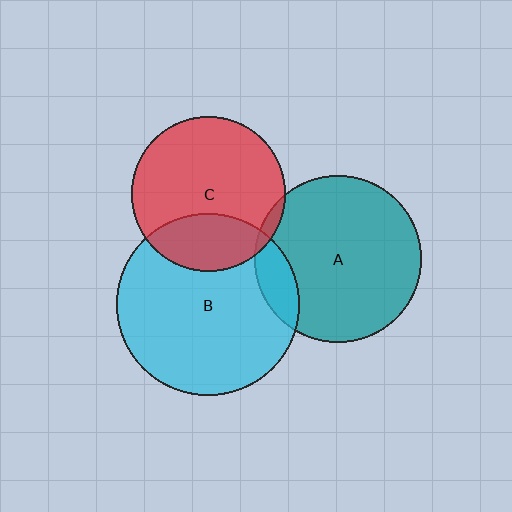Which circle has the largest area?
Circle B (cyan).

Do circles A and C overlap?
Yes.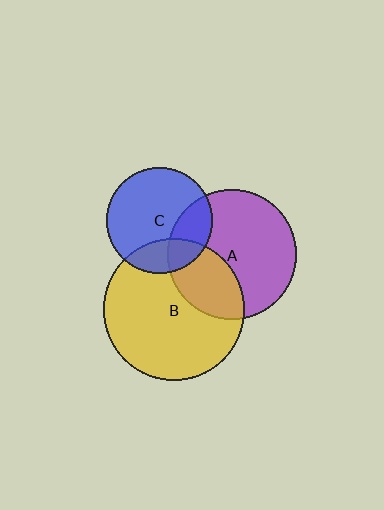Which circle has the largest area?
Circle B (yellow).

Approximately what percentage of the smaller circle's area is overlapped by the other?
Approximately 25%.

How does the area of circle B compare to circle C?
Approximately 1.8 times.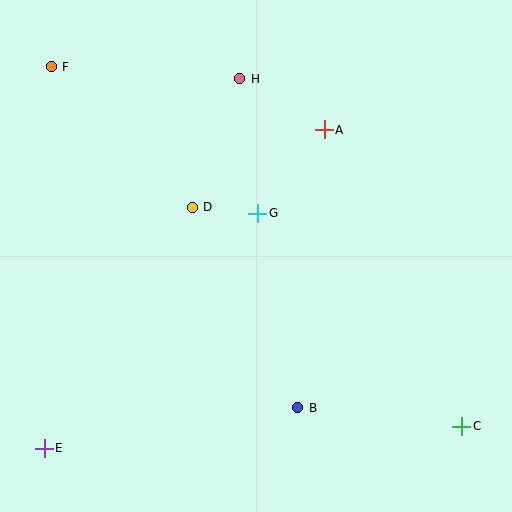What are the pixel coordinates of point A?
Point A is at (324, 130).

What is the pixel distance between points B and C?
The distance between B and C is 165 pixels.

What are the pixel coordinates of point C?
Point C is at (462, 426).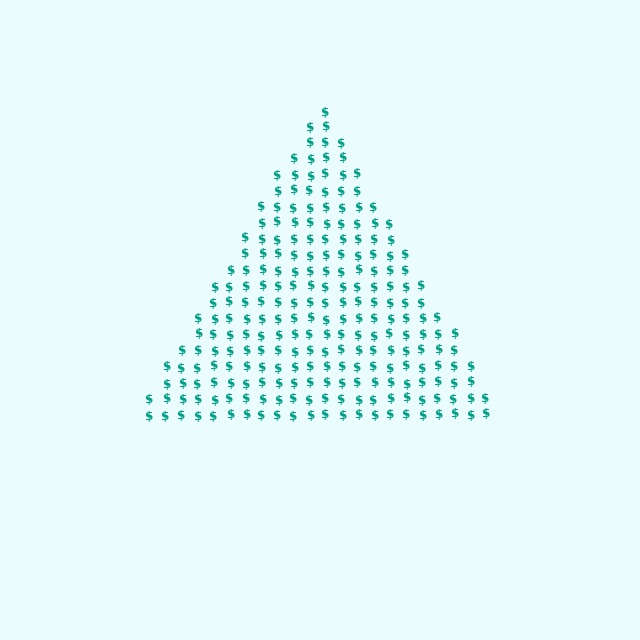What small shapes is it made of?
It is made of small dollar signs.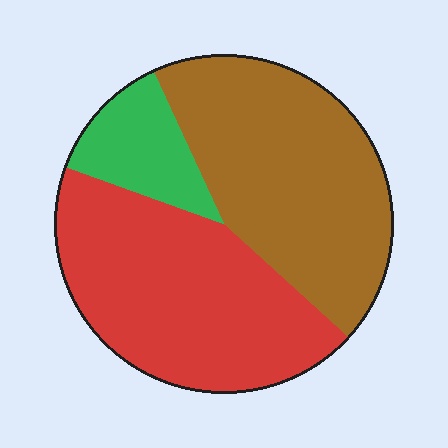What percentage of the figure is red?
Red takes up about two fifths (2/5) of the figure.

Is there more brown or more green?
Brown.